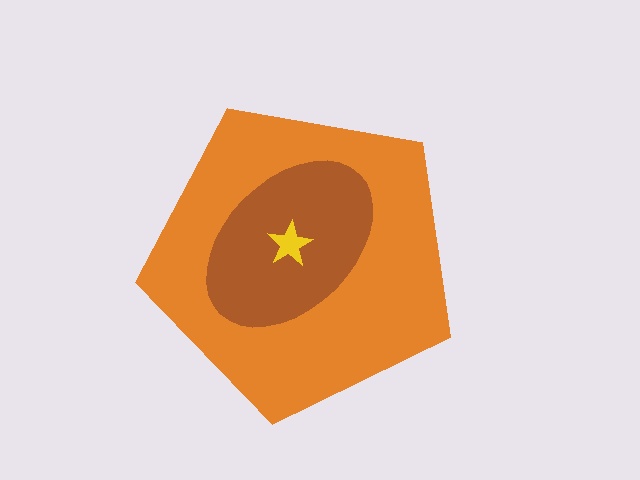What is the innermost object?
The yellow star.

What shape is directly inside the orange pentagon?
The brown ellipse.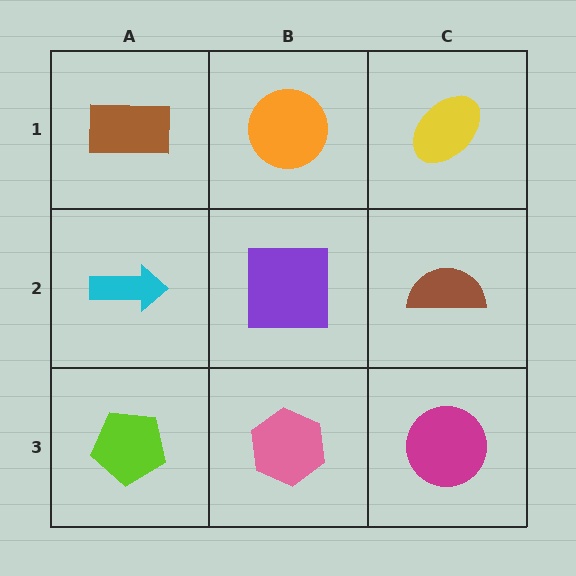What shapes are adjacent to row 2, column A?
A brown rectangle (row 1, column A), a lime pentagon (row 3, column A), a purple square (row 2, column B).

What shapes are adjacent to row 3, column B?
A purple square (row 2, column B), a lime pentagon (row 3, column A), a magenta circle (row 3, column C).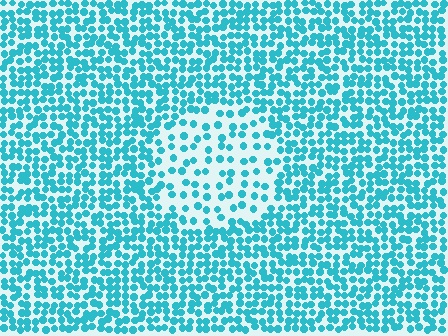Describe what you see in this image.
The image contains small cyan elements arranged at two different densities. A circle-shaped region is visible where the elements are less densely packed than the surrounding area.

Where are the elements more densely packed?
The elements are more densely packed outside the circle boundary.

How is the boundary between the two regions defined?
The boundary is defined by a change in element density (approximately 2.1x ratio). All elements are the same color, size, and shape.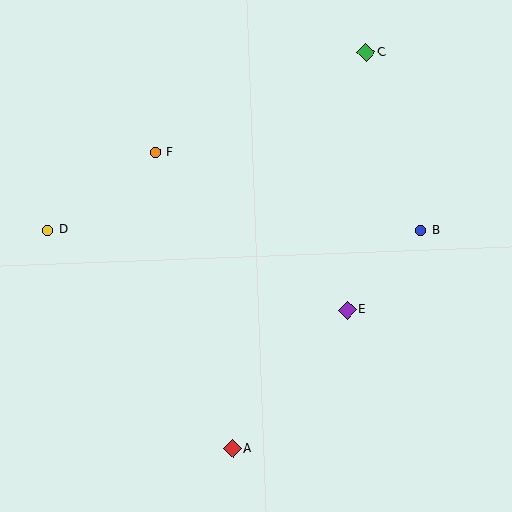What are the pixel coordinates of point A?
Point A is at (232, 449).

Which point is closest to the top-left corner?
Point F is closest to the top-left corner.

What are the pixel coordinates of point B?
Point B is at (421, 231).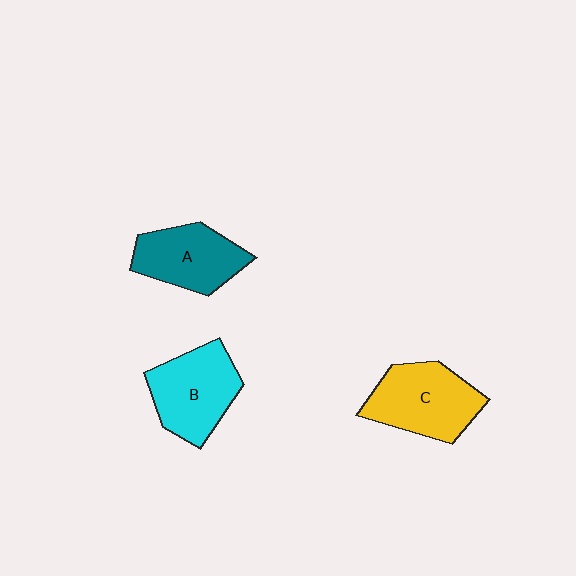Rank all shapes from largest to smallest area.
From largest to smallest: C (yellow), B (cyan), A (teal).